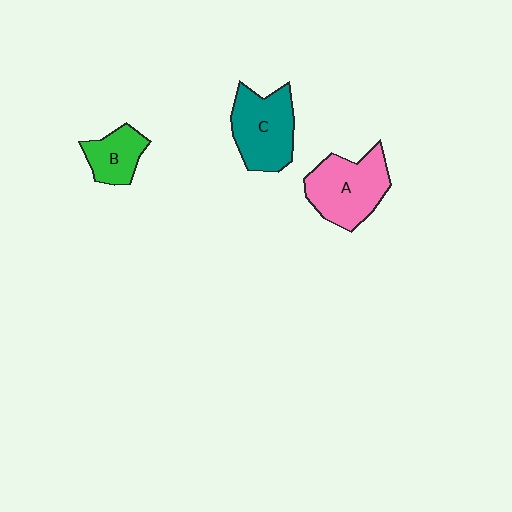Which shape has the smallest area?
Shape B (green).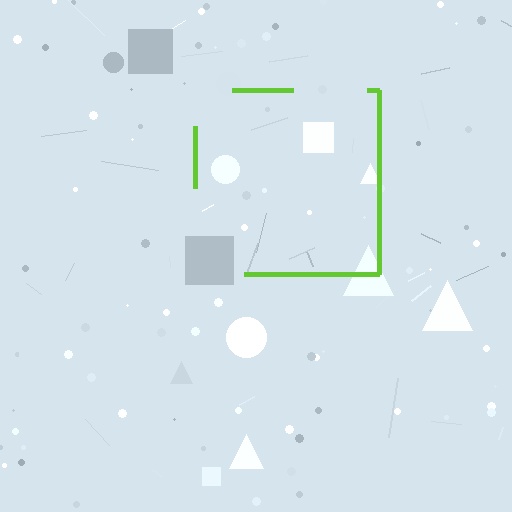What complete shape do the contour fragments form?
The contour fragments form a square.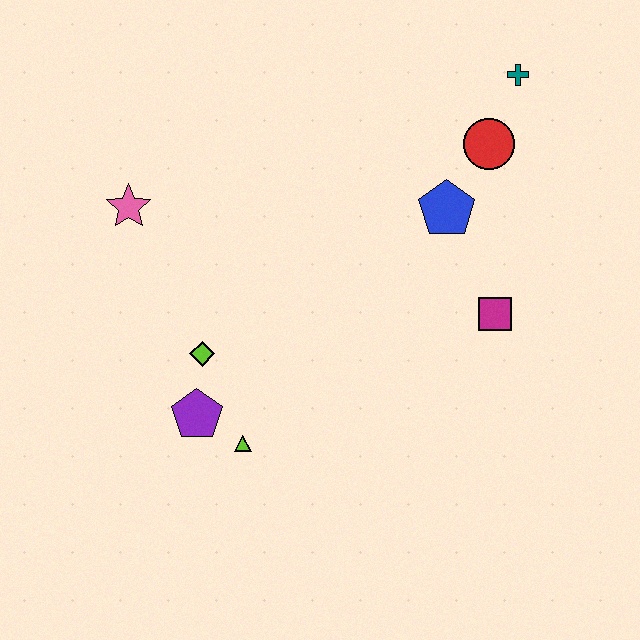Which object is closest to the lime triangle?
The purple pentagon is closest to the lime triangle.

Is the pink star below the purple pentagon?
No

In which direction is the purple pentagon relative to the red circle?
The purple pentagon is to the left of the red circle.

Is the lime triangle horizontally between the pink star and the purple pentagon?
No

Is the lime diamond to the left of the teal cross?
Yes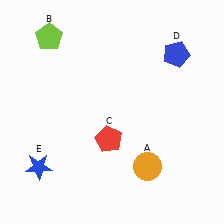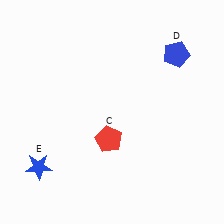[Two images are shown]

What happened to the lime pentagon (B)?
The lime pentagon (B) was removed in Image 2. It was in the top-left area of Image 1.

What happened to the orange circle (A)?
The orange circle (A) was removed in Image 2. It was in the bottom-right area of Image 1.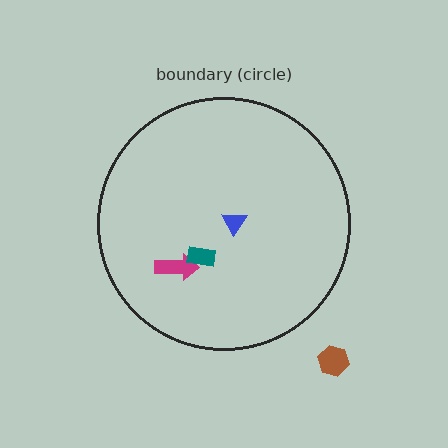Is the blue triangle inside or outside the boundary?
Inside.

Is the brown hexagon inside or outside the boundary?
Outside.